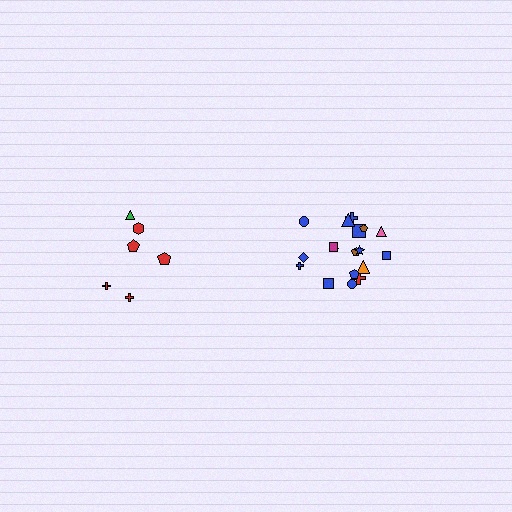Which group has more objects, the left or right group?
The right group.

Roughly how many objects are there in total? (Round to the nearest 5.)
Roughly 25 objects in total.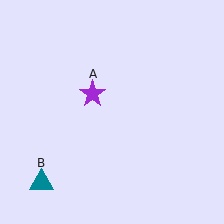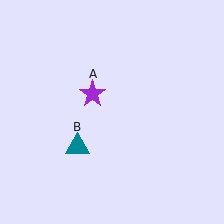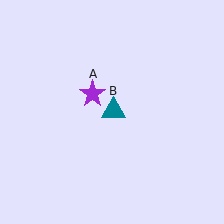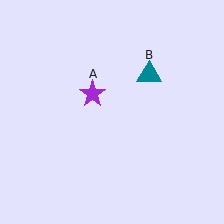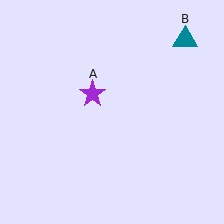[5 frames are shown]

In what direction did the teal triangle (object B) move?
The teal triangle (object B) moved up and to the right.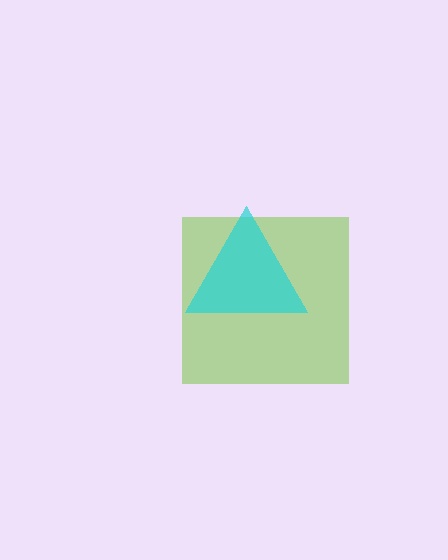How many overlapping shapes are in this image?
There are 2 overlapping shapes in the image.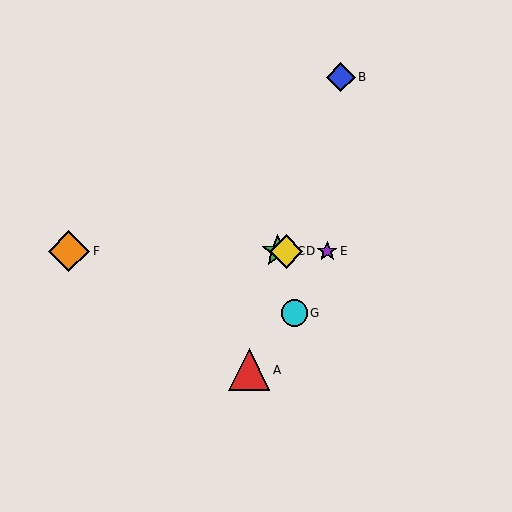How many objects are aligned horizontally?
4 objects (C, D, E, F) are aligned horizontally.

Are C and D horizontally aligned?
Yes, both are at y≈251.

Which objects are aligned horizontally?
Objects C, D, E, F are aligned horizontally.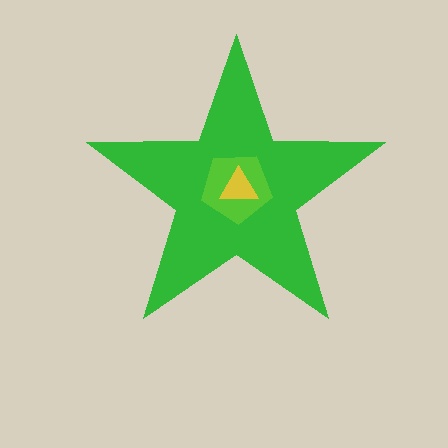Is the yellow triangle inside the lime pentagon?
Yes.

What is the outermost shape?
The green star.